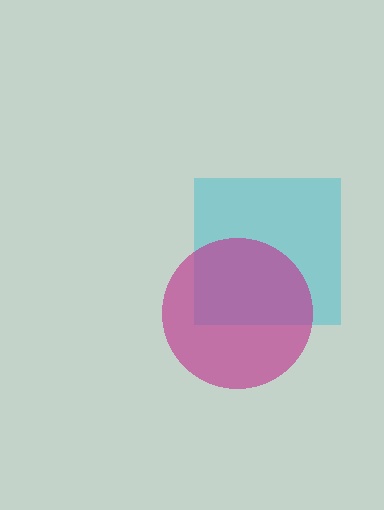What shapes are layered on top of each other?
The layered shapes are: a cyan square, a magenta circle.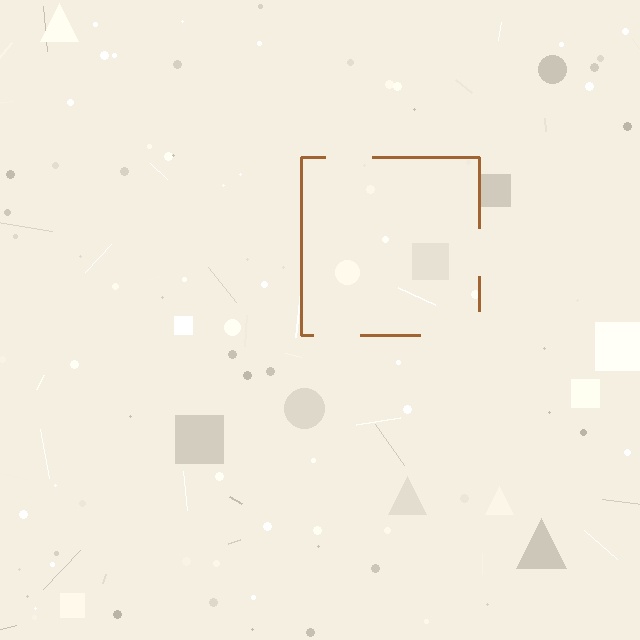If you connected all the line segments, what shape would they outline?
They would outline a square.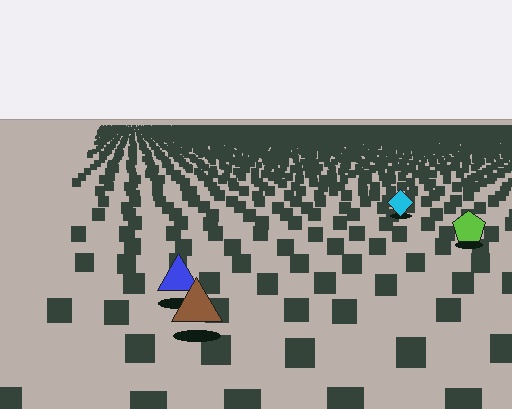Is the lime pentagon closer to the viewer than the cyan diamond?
Yes. The lime pentagon is closer — you can tell from the texture gradient: the ground texture is coarser near it.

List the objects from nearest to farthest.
From nearest to farthest: the brown triangle, the blue triangle, the lime pentagon, the cyan diamond.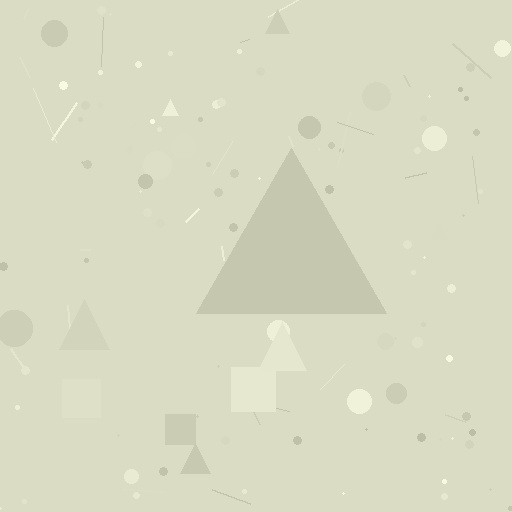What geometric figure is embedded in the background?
A triangle is embedded in the background.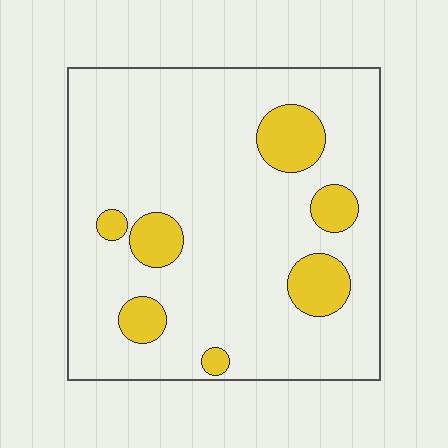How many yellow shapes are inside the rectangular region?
7.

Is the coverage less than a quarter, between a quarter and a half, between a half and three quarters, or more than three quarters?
Less than a quarter.